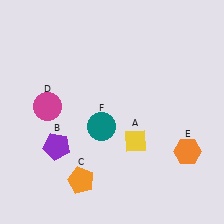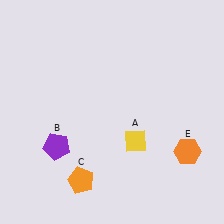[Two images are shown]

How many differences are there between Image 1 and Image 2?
There are 2 differences between the two images.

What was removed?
The magenta circle (D), the teal circle (F) were removed in Image 2.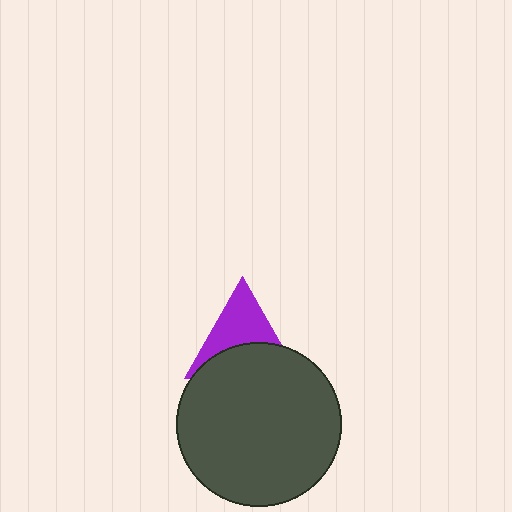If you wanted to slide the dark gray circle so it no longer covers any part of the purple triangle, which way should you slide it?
Slide it down — that is the most direct way to separate the two shapes.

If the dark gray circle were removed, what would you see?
You would see the complete purple triangle.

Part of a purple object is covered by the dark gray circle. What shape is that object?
It is a triangle.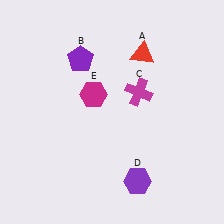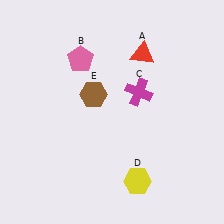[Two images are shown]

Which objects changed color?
B changed from purple to pink. D changed from purple to yellow. E changed from magenta to brown.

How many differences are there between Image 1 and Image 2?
There are 3 differences between the two images.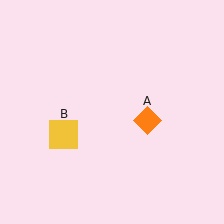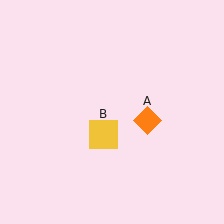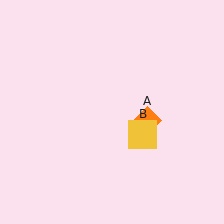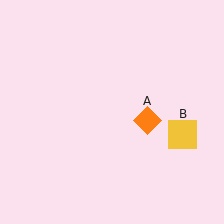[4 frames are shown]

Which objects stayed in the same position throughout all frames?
Orange diamond (object A) remained stationary.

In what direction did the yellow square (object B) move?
The yellow square (object B) moved right.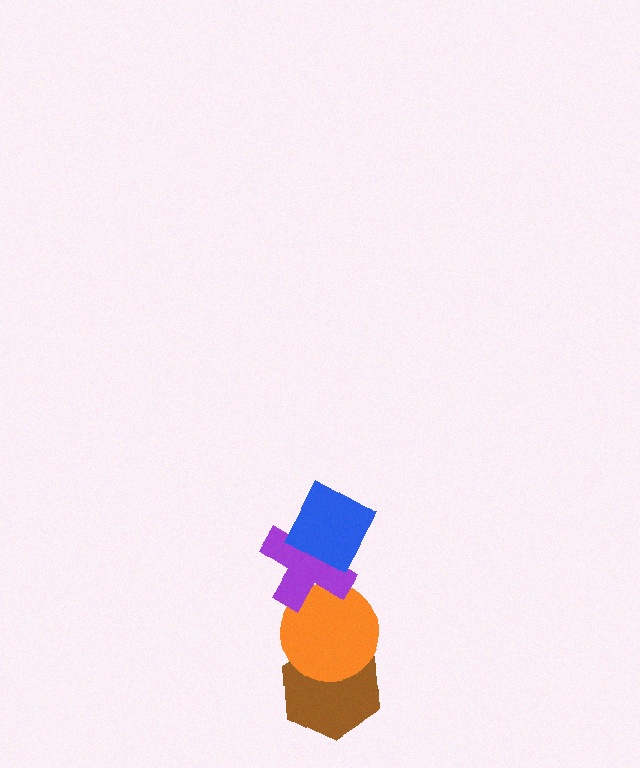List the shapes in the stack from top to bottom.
From top to bottom: the blue diamond, the purple cross, the orange circle, the brown hexagon.